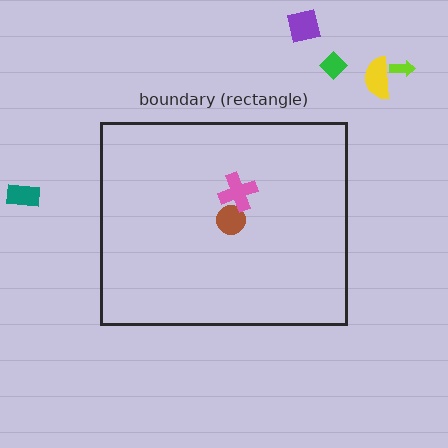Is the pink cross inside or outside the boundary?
Inside.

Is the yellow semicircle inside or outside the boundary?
Outside.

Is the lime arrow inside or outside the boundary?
Outside.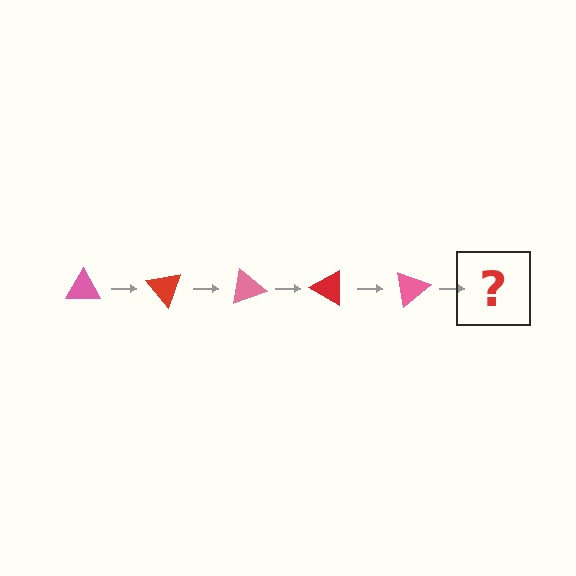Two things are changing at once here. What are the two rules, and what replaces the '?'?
The two rules are that it rotates 50 degrees each step and the color cycles through pink and red. The '?' should be a red triangle, rotated 250 degrees from the start.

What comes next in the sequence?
The next element should be a red triangle, rotated 250 degrees from the start.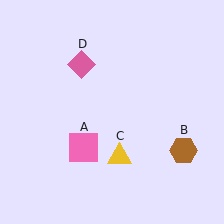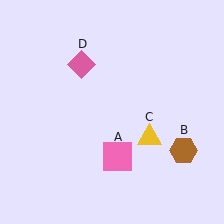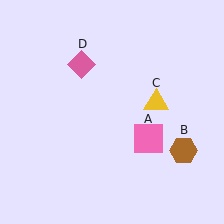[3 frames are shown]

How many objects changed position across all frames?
2 objects changed position: pink square (object A), yellow triangle (object C).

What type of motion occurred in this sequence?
The pink square (object A), yellow triangle (object C) rotated counterclockwise around the center of the scene.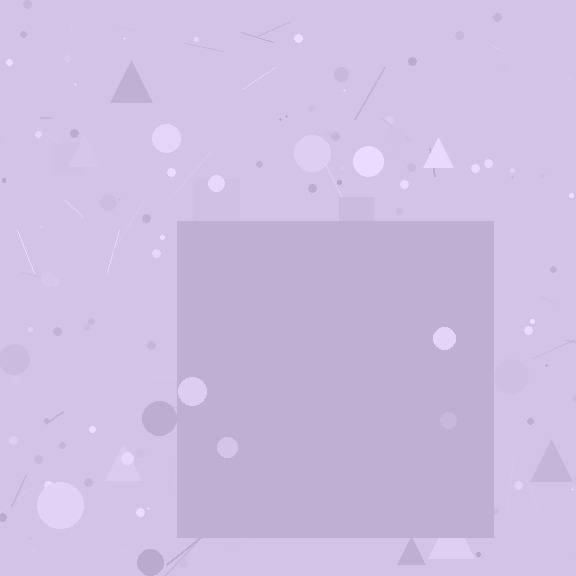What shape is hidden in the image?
A square is hidden in the image.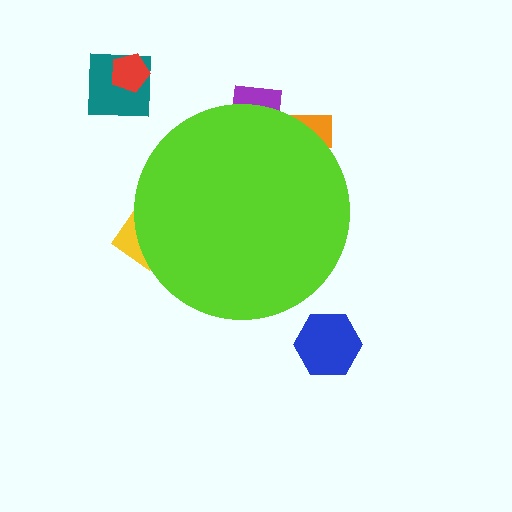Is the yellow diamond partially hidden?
Yes, the yellow diamond is partially hidden behind the lime circle.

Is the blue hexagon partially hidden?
No, the blue hexagon is fully visible.